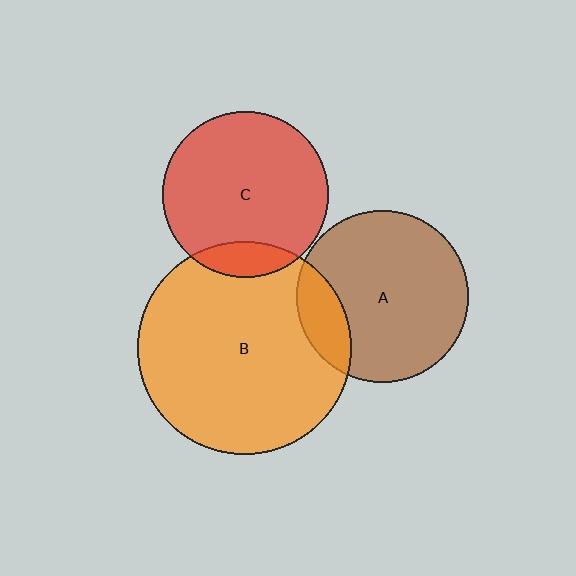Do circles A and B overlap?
Yes.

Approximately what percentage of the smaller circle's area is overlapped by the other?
Approximately 15%.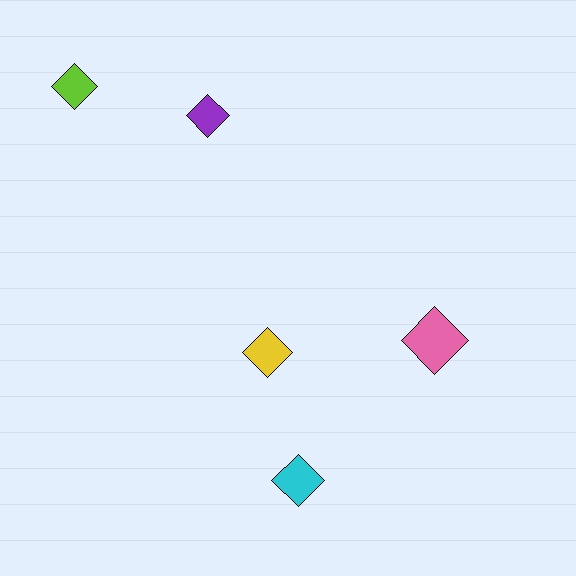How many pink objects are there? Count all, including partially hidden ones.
There is 1 pink object.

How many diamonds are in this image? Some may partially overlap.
There are 5 diamonds.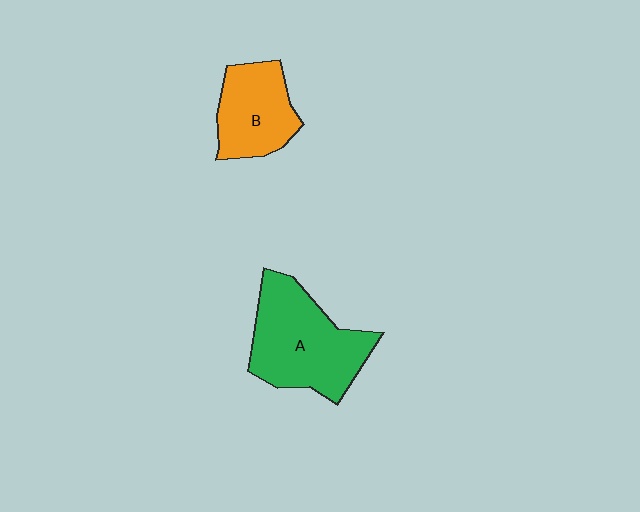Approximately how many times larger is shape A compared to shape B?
Approximately 1.5 times.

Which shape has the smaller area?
Shape B (orange).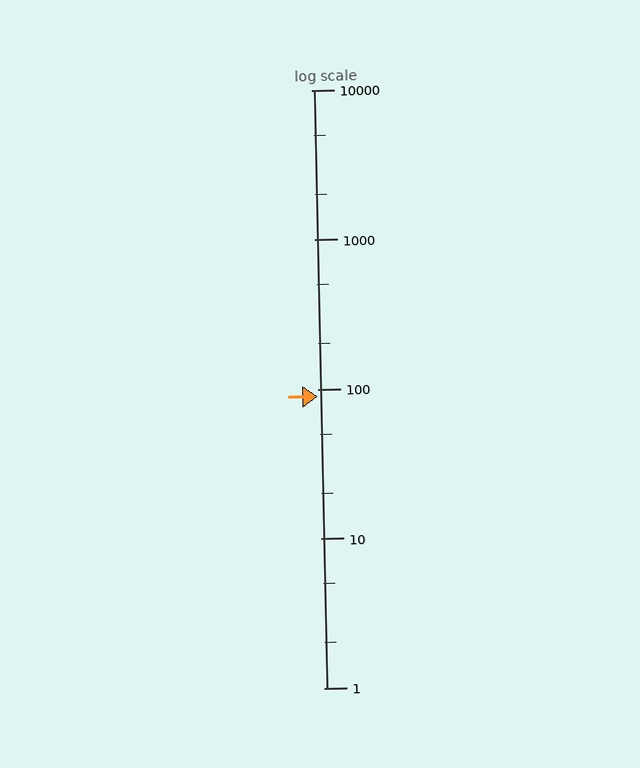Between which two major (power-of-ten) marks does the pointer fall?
The pointer is between 10 and 100.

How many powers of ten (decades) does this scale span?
The scale spans 4 decades, from 1 to 10000.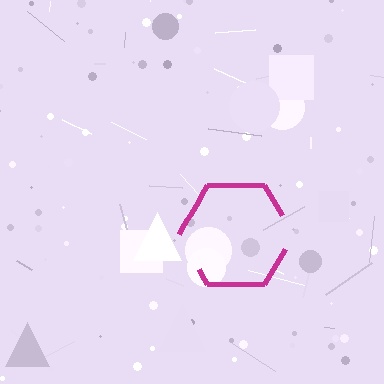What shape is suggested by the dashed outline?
The dashed outline suggests a hexagon.